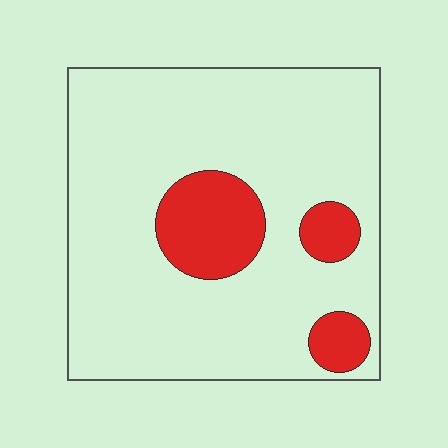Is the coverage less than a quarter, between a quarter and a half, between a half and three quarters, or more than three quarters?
Less than a quarter.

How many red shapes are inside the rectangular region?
3.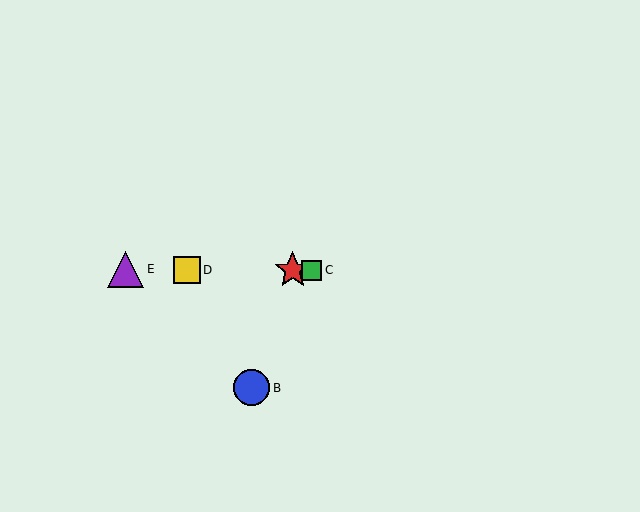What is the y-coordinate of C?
Object C is at y≈270.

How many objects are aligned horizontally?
4 objects (A, C, D, E) are aligned horizontally.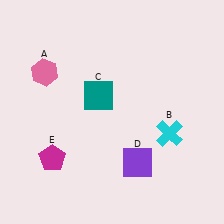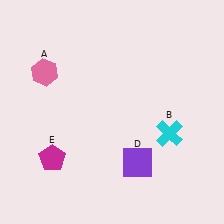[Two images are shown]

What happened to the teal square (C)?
The teal square (C) was removed in Image 2. It was in the top-left area of Image 1.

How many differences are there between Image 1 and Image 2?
There is 1 difference between the two images.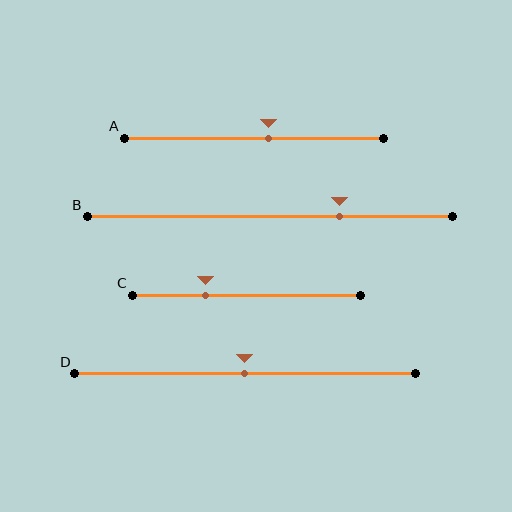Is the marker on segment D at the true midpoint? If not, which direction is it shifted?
Yes, the marker on segment D is at the true midpoint.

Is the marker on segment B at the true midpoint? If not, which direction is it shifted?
No, the marker on segment B is shifted to the right by about 19% of the segment length.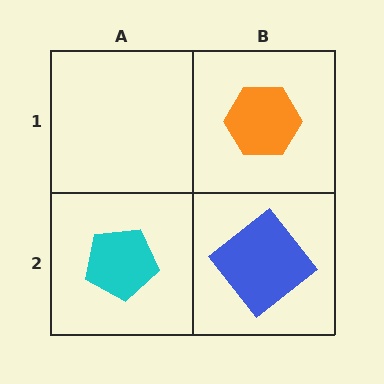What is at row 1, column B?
An orange hexagon.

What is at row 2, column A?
A cyan pentagon.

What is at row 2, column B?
A blue diamond.